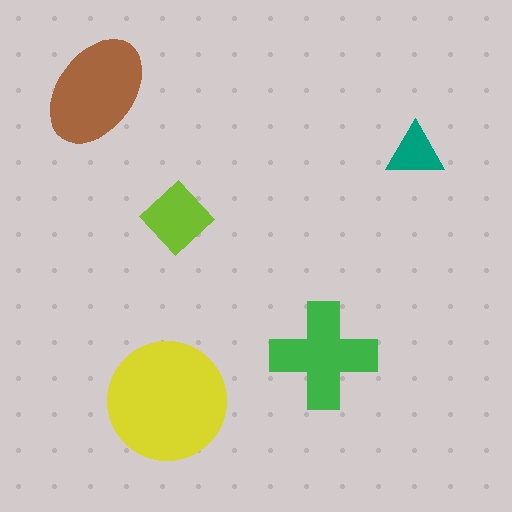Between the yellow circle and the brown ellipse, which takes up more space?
The yellow circle.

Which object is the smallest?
The teal triangle.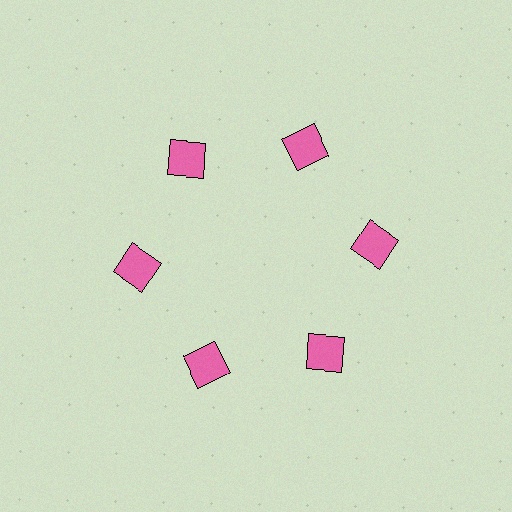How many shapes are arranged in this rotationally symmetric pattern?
There are 6 shapes, arranged in 6 groups of 1.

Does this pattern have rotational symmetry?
Yes, this pattern has 6-fold rotational symmetry. It looks the same after rotating 60 degrees around the center.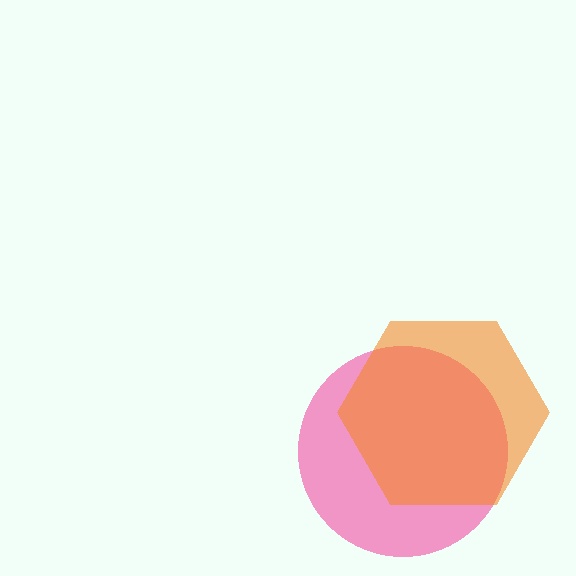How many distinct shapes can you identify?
There are 2 distinct shapes: a pink circle, an orange hexagon.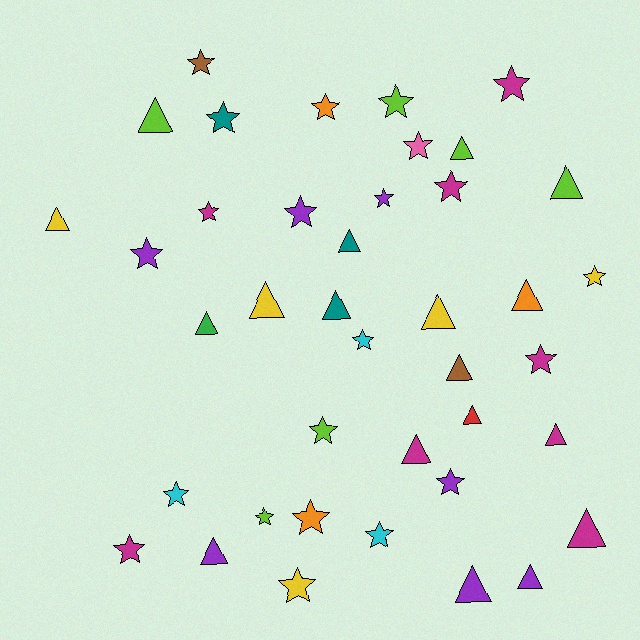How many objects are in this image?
There are 40 objects.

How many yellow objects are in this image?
There are 5 yellow objects.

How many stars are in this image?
There are 22 stars.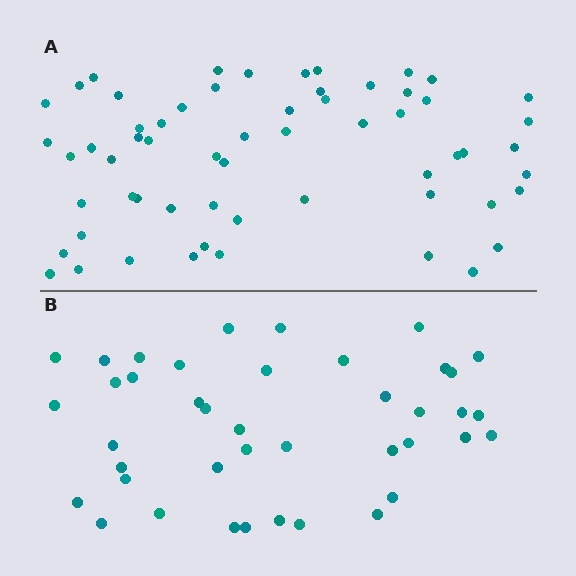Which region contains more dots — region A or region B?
Region A (the top region) has more dots.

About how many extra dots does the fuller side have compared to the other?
Region A has approximately 20 more dots than region B.